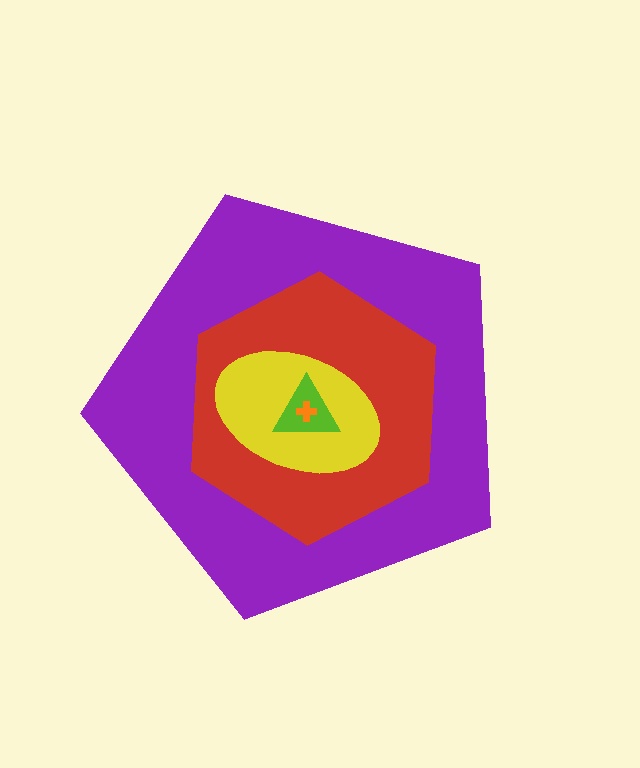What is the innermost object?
The orange cross.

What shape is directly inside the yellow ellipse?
The lime triangle.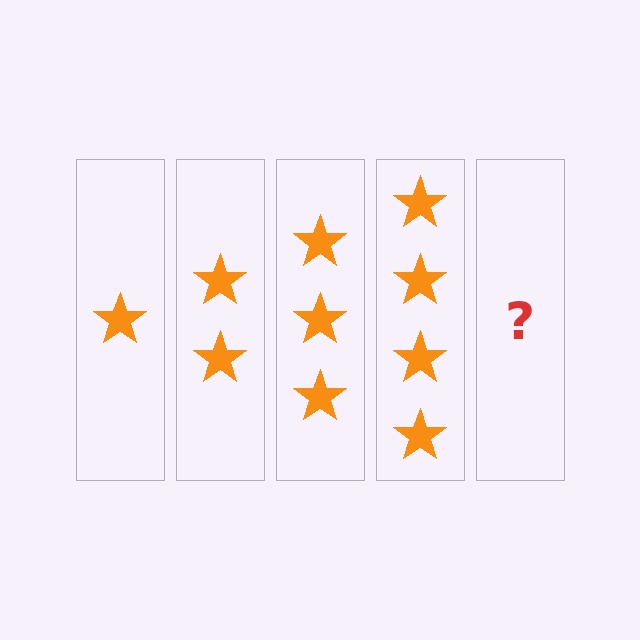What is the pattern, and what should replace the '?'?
The pattern is that each step adds one more star. The '?' should be 5 stars.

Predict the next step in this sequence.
The next step is 5 stars.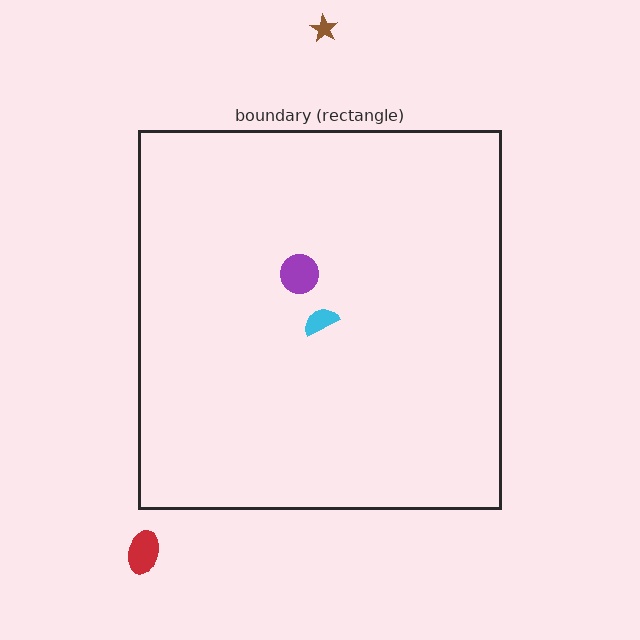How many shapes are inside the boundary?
2 inside, 2 outside.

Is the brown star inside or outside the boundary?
Outside.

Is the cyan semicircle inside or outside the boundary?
Inside.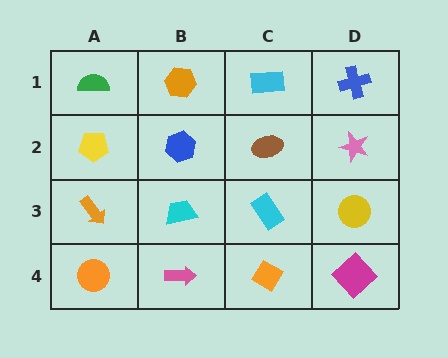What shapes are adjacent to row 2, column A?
A green semicircle (row 1, column A), an orange arrow (row 3, column A), a blue hexagon (row 2, column B).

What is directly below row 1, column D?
A pink star.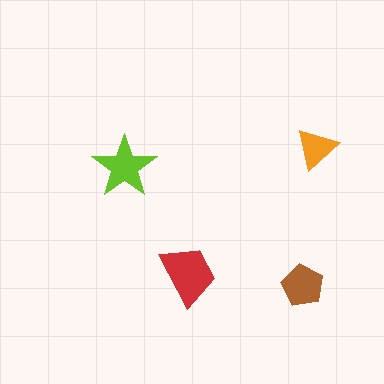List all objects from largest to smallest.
The red trapezoid, the lime star, the brown pentagon, the orange triangle.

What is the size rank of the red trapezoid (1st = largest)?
1st.